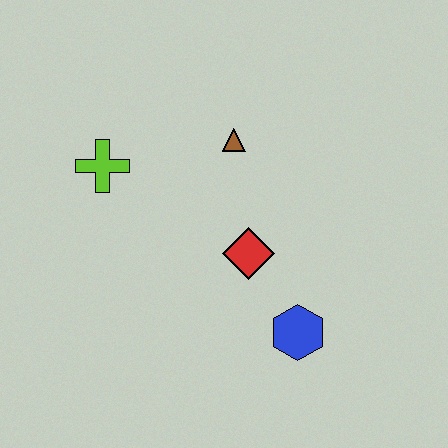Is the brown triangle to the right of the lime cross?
Yes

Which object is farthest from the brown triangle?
The blue hexagon is farthest from the brown triangle.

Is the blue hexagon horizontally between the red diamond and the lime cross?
No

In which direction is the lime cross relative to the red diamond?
The lime cross is to the left of the red diamond.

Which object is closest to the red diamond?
The blue hexagon is closest to the red diamond.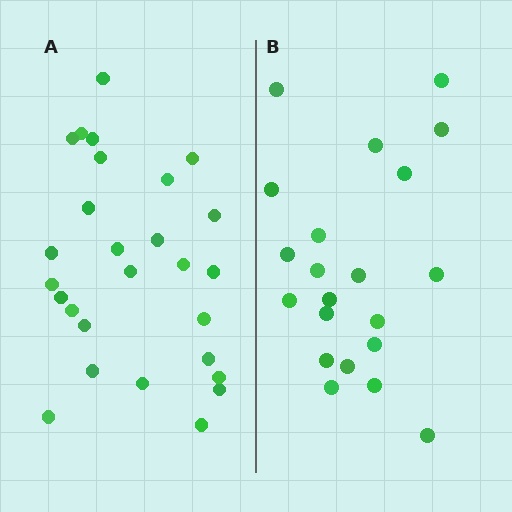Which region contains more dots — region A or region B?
Region A (the left region) has more dots.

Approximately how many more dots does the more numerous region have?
Region A has about 6 more dots than region B.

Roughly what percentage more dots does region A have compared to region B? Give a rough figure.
About 30% more.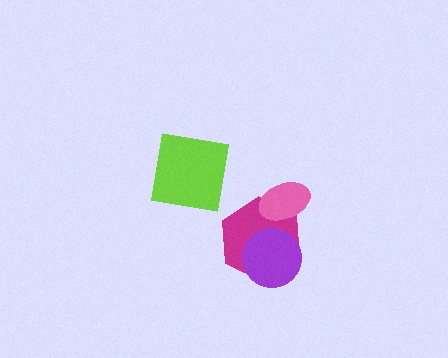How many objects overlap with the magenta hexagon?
2 objects overlap with the magenta hexagon.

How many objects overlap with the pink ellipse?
1 object overlaps with the pink ellipse.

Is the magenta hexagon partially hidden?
Yes, it is partially covered by another shape.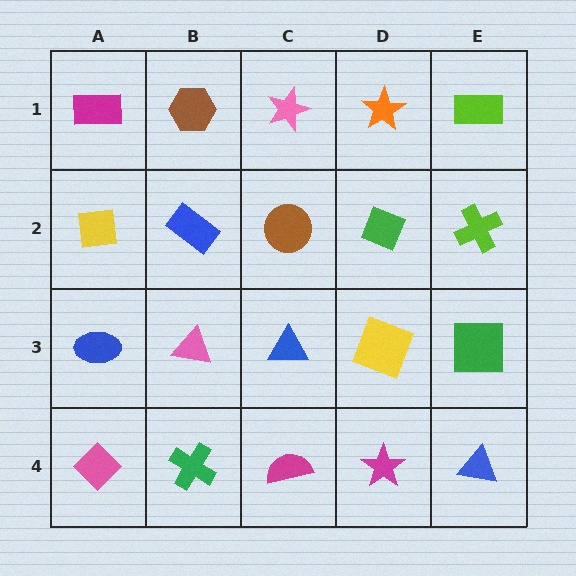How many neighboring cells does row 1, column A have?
2.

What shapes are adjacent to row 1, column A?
A yellow square (row 2, column A), a brown hexagon (row 1, column B).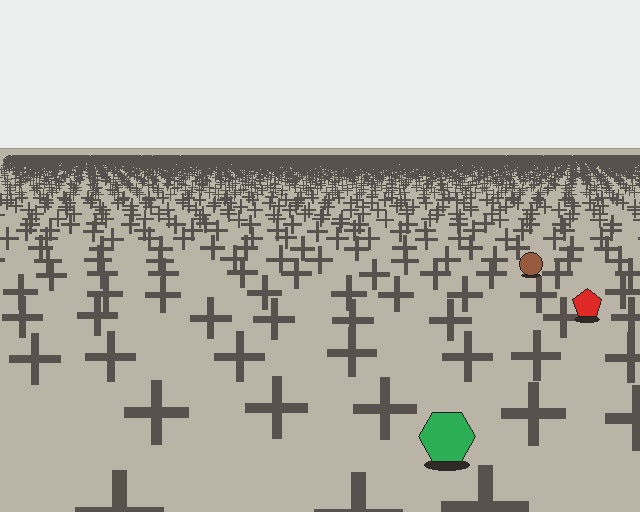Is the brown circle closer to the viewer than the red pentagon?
No. The red pentagon is closer — you can tell from the texture gradient: the ground texture is coarser near it.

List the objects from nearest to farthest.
From nearest to farthest: the green hexagon, the red pentagon, the brown circle.